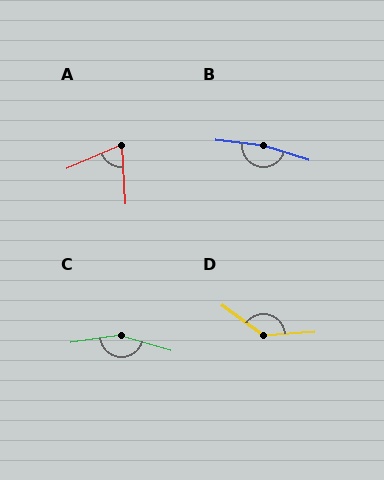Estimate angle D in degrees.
Approximately 140 degrees.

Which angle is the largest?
B, at approximately 170 degrees.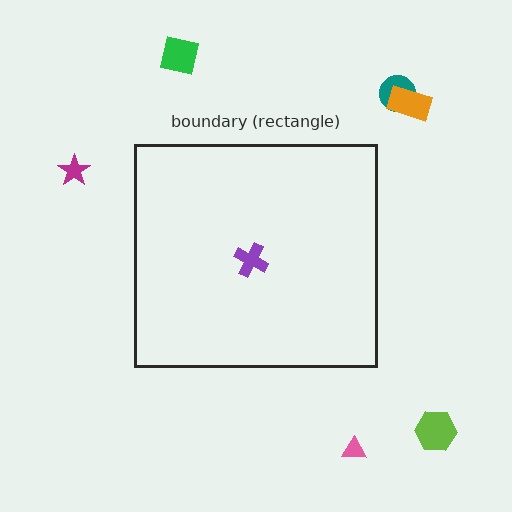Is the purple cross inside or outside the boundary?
Inside.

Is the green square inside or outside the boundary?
Outside.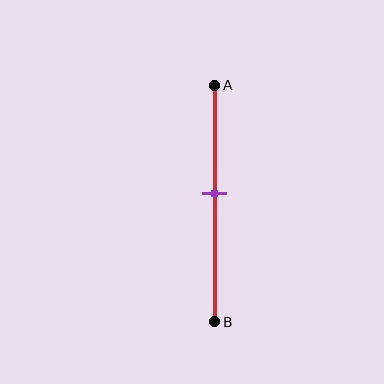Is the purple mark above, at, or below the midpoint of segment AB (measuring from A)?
The purple mark is above the midpoint of segment AB.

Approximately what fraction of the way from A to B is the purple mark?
The purple mark is approximately 45% of the way from A to B.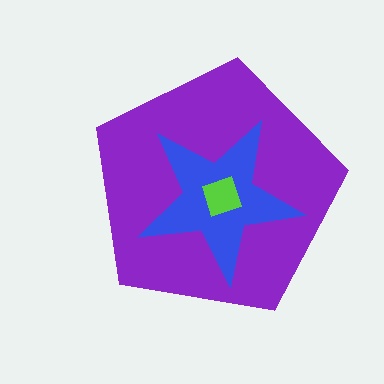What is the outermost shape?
The purple pentagon.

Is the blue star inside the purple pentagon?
Yes.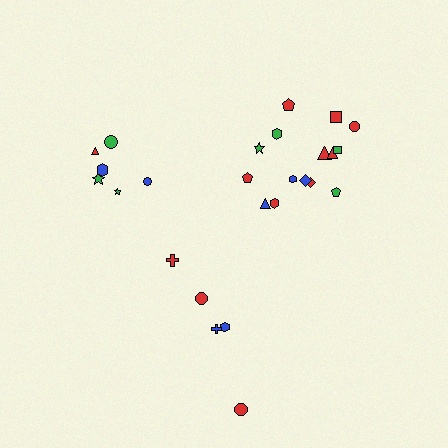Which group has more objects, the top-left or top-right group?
The top-right group.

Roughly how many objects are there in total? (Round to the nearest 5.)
Roughly 25 objects in total.